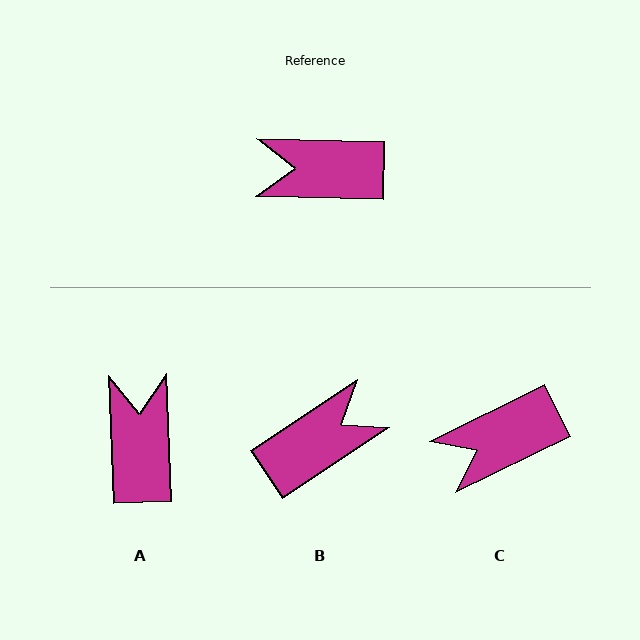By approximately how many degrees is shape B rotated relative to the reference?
Approximately 145 degrees clockwise.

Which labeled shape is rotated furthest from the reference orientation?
B, about 145 degrees away.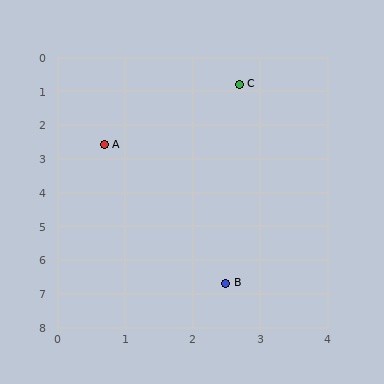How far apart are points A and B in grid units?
Points A and B are about 4.5 grid units apart.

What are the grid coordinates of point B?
Point B is at approximately (2.5, 6.7).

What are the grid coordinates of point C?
Point C is at approximately (2.7, 0.8).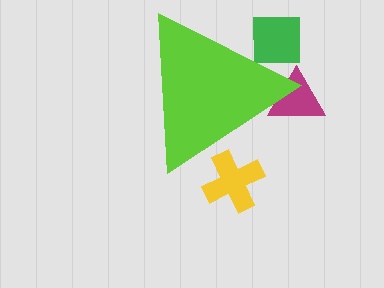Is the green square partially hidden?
Yes, the green square is partially hidden behind the lime triangle.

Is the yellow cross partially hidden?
Yes, the yellow cross is partially hidden behind the lime triangle.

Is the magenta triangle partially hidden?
Yes, the magenta triangle is partially hidden behind the lime triangle.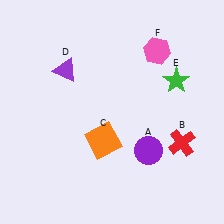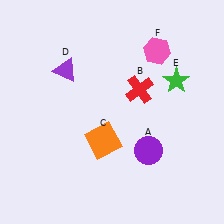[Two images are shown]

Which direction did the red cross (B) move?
The red cross (B) moved up.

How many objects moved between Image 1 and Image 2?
1 object moved between the two images.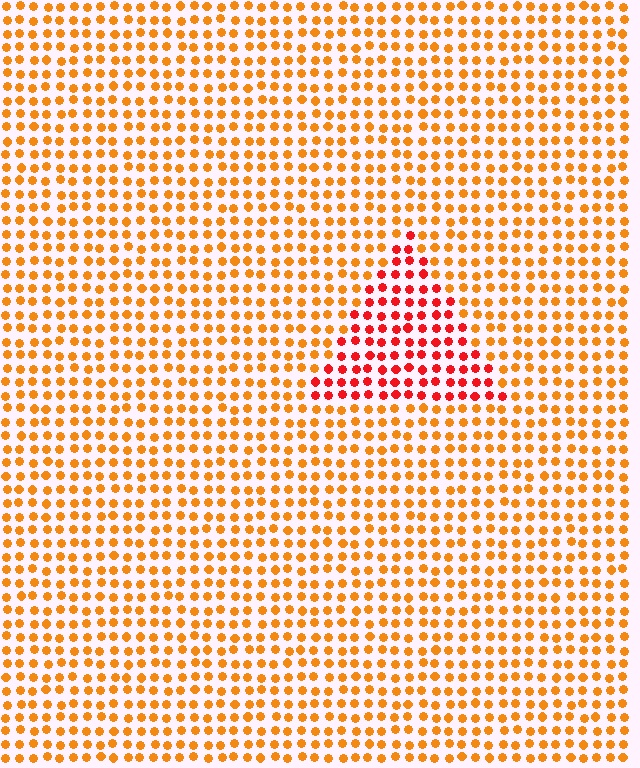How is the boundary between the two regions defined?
The boundary is defined purely by a slight shift in hue (about 35 degrees). Spacing, size, and orientation are identical on both sides.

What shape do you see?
I see a triangle.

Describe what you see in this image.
The image is filled with small orange elements in a uniform arrangement. A triangle-shaped region is visible where the elements are tinted to a slightly different hue, forming a subtle color boundary.